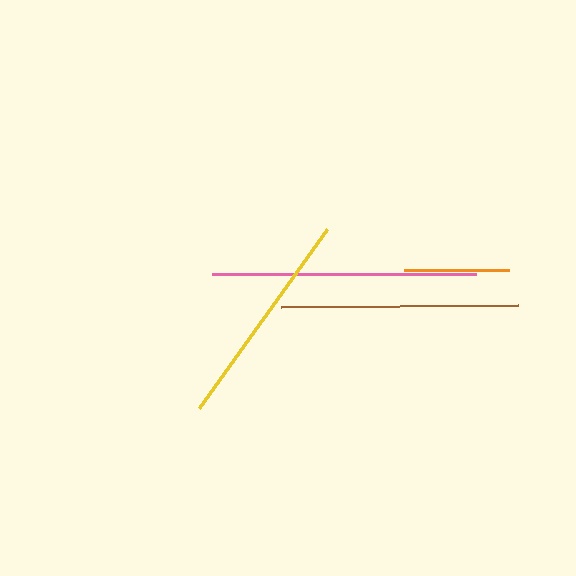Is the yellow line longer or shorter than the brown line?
The brown line is longer than the yellow line.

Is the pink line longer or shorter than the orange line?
The pink line is longer than the orange line.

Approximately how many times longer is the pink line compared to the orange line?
The pink line is approximately 2.5 times the length of the orange line.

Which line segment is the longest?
The pink line is the longest at approximately 264 pixels.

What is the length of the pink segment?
The pink segment is approximately 264 pixels long.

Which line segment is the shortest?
The orange line is the shortest at approximately 104 pixels.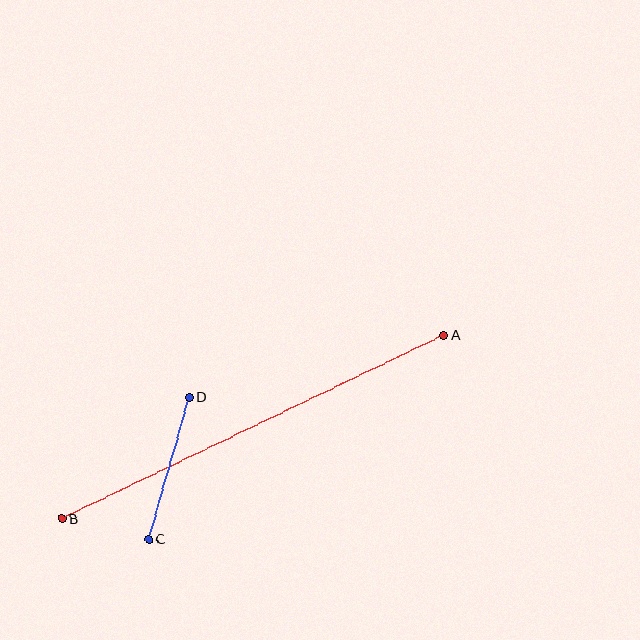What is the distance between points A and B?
The distance is approximately 423 pixels.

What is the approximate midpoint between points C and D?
The midpoint is at approximately (169, 469) pixels.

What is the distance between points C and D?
The distance is approximately 148 pixels.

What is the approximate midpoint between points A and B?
The midpoint is at approximately (252, 427) pixels.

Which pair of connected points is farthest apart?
Points A and B are farthest apart.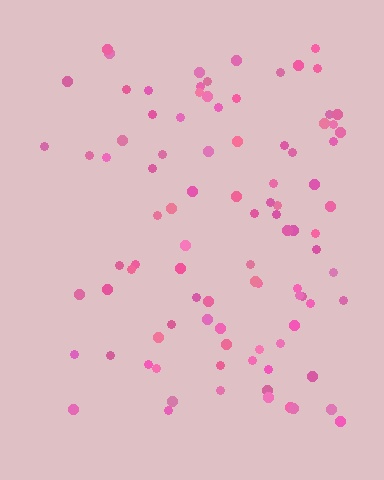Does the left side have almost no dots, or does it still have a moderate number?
Still a moderate number, just noticeably fewer than the right.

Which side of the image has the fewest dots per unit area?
The left.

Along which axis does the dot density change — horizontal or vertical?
Horizontal.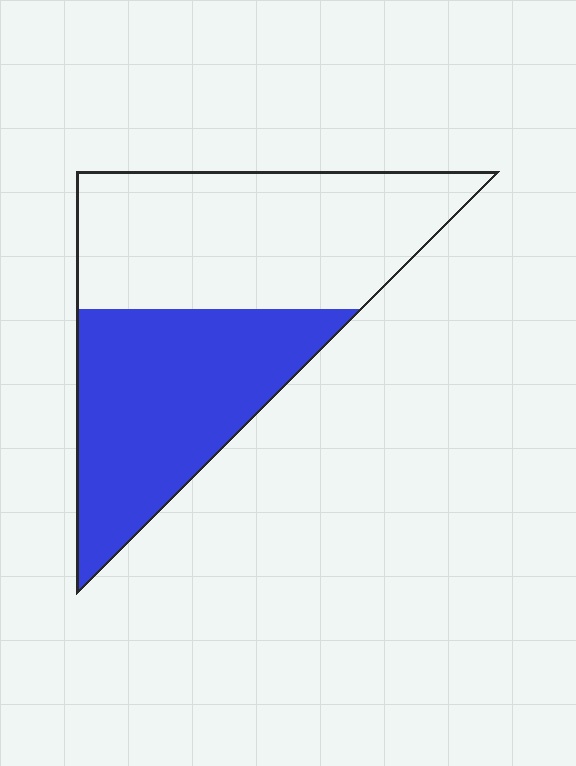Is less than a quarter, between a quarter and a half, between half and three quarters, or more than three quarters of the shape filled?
Between a quarter and a half.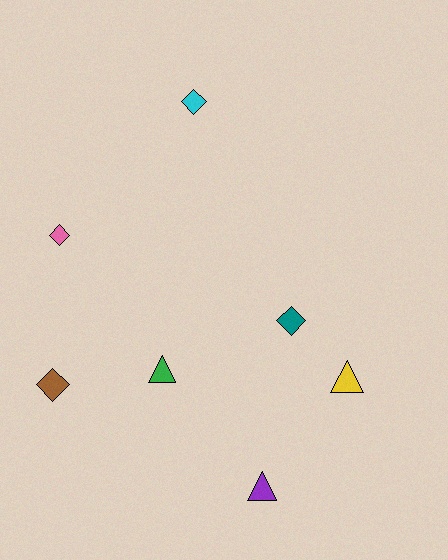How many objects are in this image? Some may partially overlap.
There are 7 objects.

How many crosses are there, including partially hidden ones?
There are no crosses.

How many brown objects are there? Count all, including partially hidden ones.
There is 1 brown object.